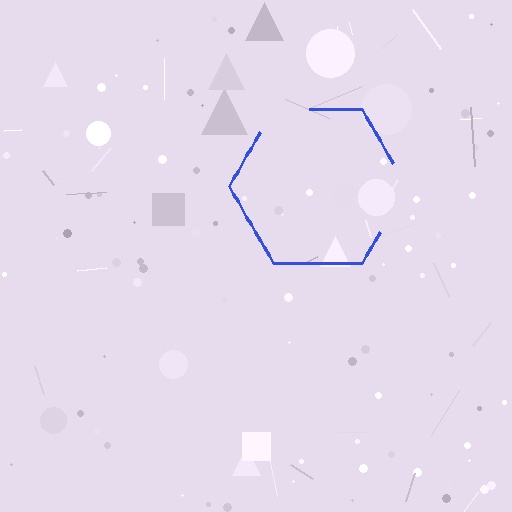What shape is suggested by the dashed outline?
The dashed outline suggests a hexagon.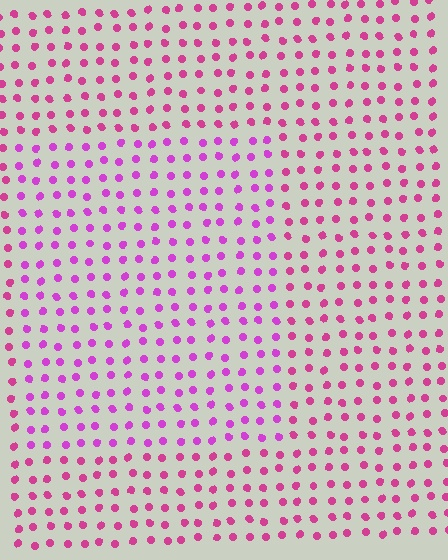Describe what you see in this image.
The image is filled with small magenta elements in a uniform arrangement. A rectangle-shaped region is visible where the elements are tinted to a slightly different hue, forming a subtle color boundary.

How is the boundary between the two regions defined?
The boundary is defined purely by a slight shift in hue (about 26 degrees). Spacing, size, and orientation are identical on both sides.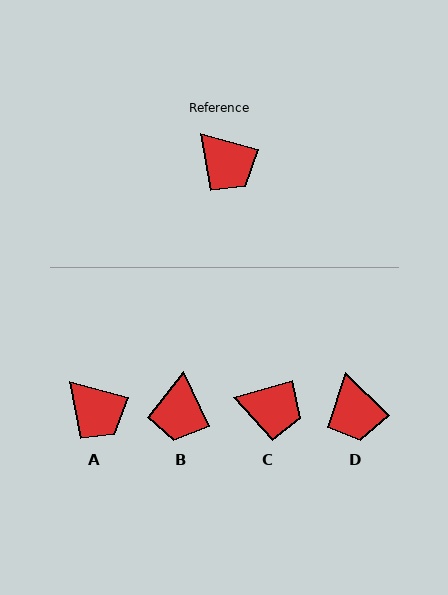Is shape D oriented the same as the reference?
No, it is off by about 29 degrees.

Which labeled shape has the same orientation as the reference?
A.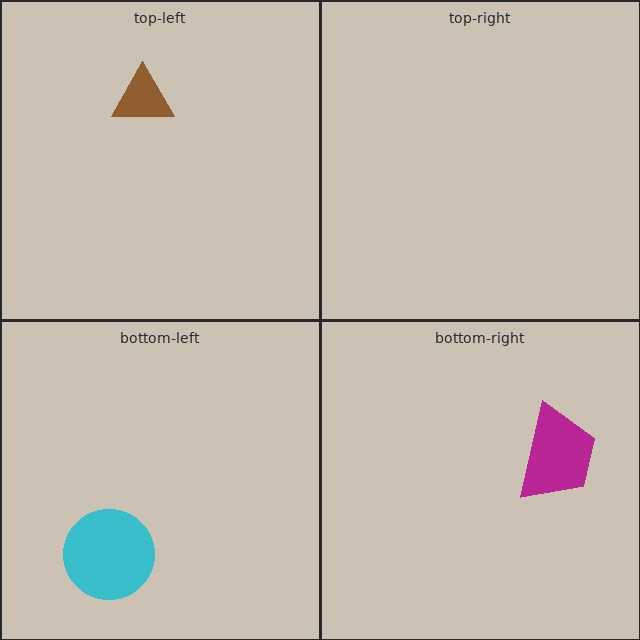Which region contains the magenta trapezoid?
The bottom-right region.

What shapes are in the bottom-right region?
The magenta trapezoid.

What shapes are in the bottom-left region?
The cyan circle.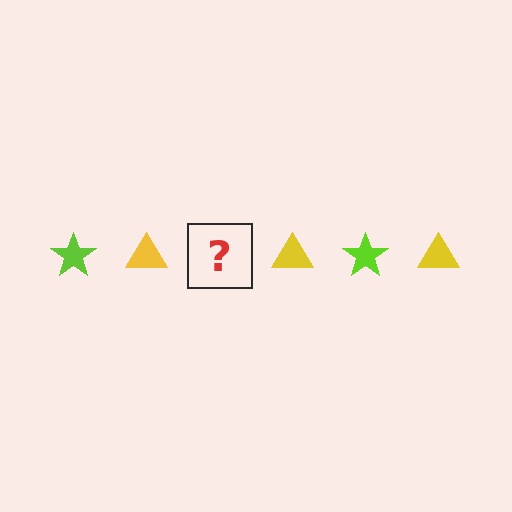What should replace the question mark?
The question mark should be replaced with a lime star.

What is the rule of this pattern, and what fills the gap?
The rule is that the pattern alternates between lime star and yellow triangle. The gap should be filled with a lime star.